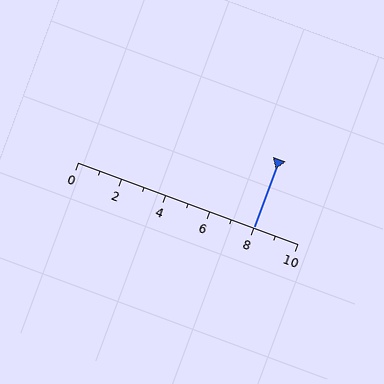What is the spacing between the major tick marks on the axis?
The major ticks are spaced 2 apart.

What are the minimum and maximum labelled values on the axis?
The axis runs from 0 to 10.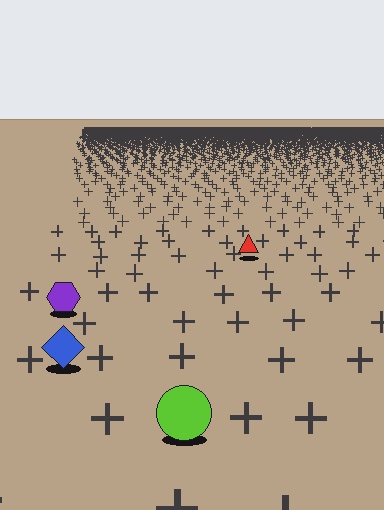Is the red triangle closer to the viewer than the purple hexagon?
No. The purple hexagon is closer — you can tell from the texture gradient: the ground texture is coarser near it.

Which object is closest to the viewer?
The lime circle is closest. The texture marks near it are larger and more spread out.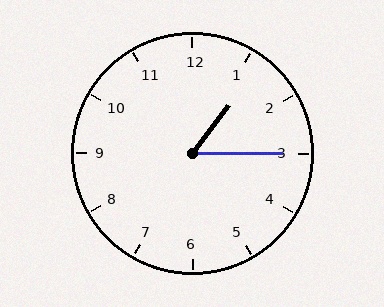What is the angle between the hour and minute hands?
Approximately 52 degrees.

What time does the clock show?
1:15.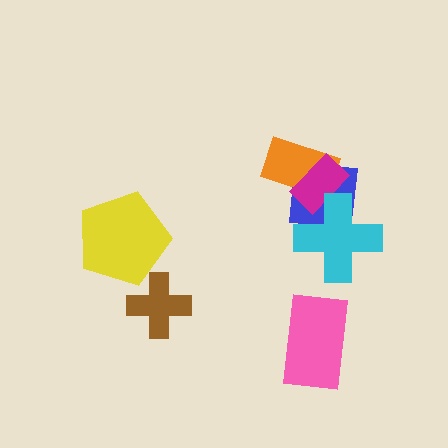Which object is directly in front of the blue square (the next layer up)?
The orange rectangle is directly in front of the blue square.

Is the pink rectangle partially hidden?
No, no other shape covers it.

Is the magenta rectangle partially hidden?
Yes, it is partially covered by another shape.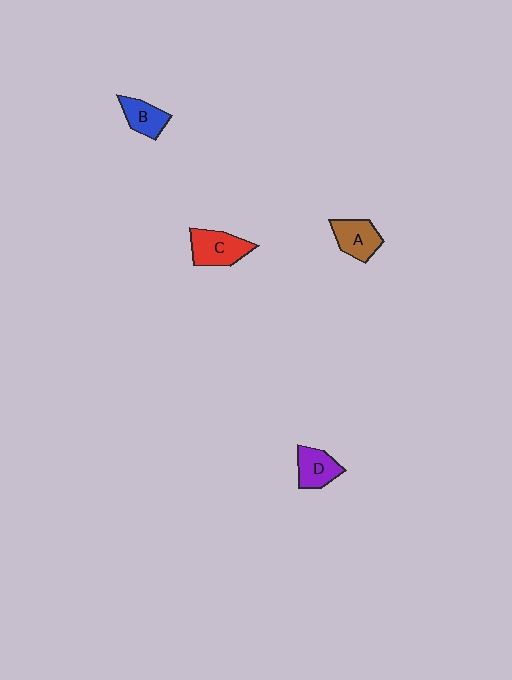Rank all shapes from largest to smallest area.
From largest to smallest: C (red), A (brown), D (purple), B (blue).